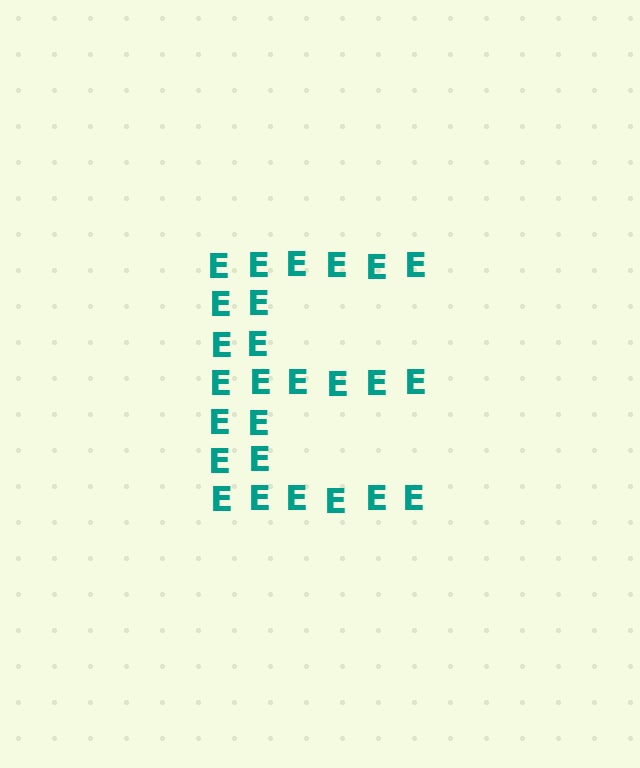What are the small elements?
The small elements are letter E's.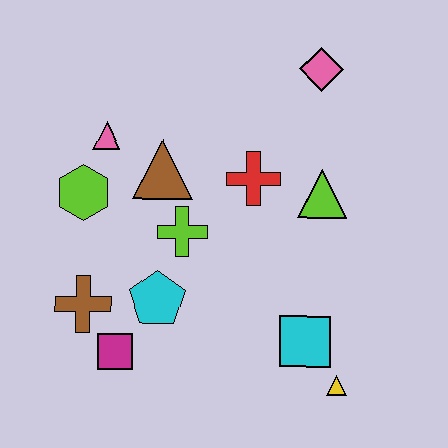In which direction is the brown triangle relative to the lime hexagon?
The brown triangle is to the right of the lime hexagon.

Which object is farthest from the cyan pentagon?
The pink diamond is farthest from the cyan pentagon.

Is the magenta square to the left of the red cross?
Yes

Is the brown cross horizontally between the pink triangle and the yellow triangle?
No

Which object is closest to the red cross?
The lime triangle is closest to the red cross.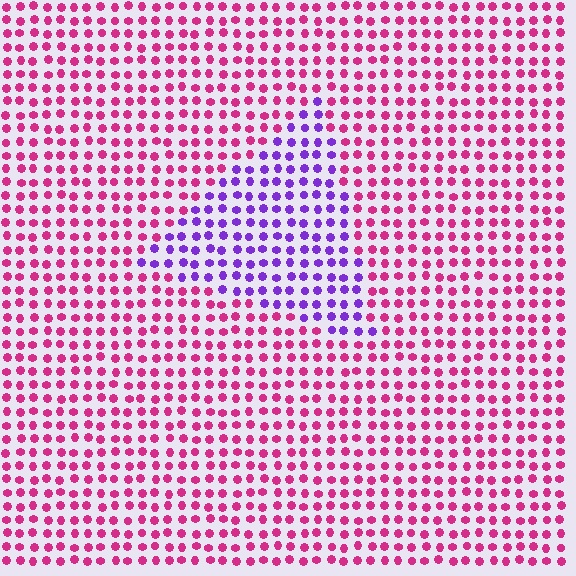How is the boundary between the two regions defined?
The boundary is defined purely by a slight shift in hue (about 57 degrees). Spacing, size, and orientation are identical on both sides.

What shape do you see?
I see a triangle.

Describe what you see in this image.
The image is filled with small magenta elements in a uniform arrangement. A triangle-shaped region is visible where the elements are tinted to a slightly different hue, forming a subtle color boundary.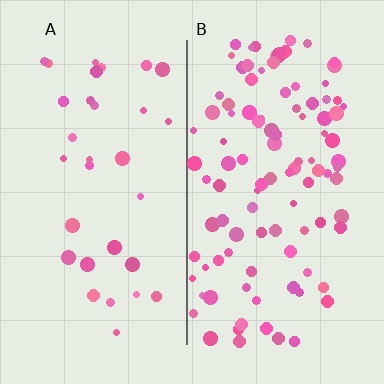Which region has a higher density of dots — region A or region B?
B (the right).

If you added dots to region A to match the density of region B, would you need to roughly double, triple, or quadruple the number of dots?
Approximately triple.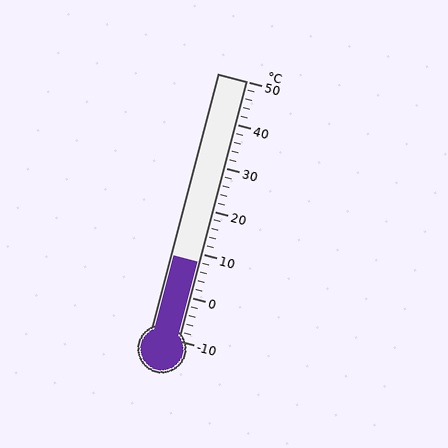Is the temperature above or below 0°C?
The temperature is above 0°C.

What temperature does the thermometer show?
The thermometer shows approximately 8°C.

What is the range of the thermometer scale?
The thermometer scale ranges from -10°C to 50°C.